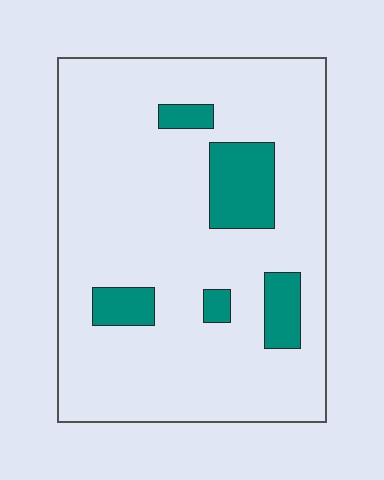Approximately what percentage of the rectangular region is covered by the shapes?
Approximately 15%.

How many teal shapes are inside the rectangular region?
5.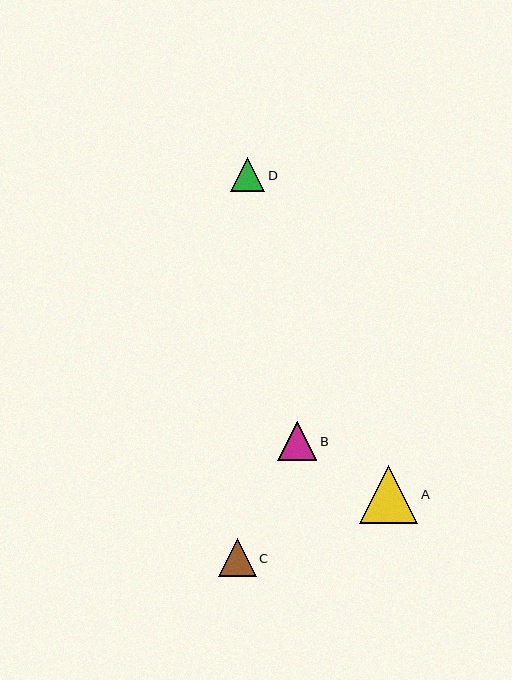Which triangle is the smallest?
Triangle D is the smallest with a size of approximately 34 pixels.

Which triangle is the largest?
Triangle A is the largest with a size of approximately 58 pixels.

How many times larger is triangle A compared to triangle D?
Triangle A is approximately 1.7 times the size of triangle D.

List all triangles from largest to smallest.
From largest to smallest: A, B, C, D.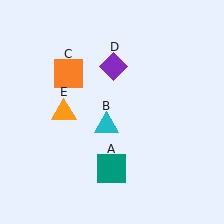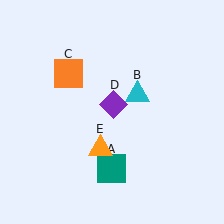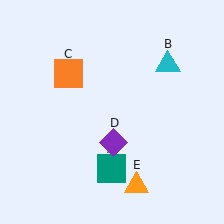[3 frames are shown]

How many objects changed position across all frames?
3 objects changed position: cyan triangle (object B), purple diamond (object D), orange triangle (object E).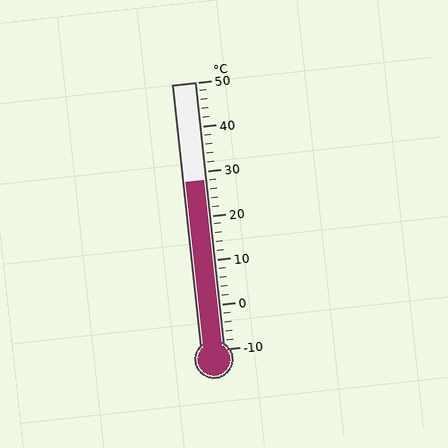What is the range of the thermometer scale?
The thermometer scale ranges from -10°C to 50°C.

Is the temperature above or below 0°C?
The temperature is above 0°C.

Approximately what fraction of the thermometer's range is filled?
The thermometer is filled to approximately 65% of its range.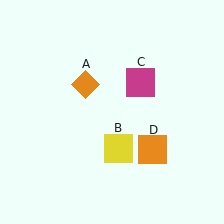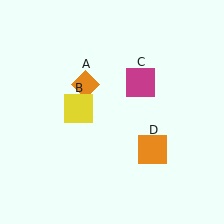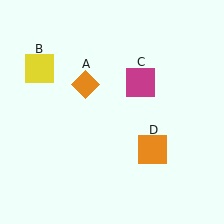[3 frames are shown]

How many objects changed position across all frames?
1 object changed position: yellow square (object B).